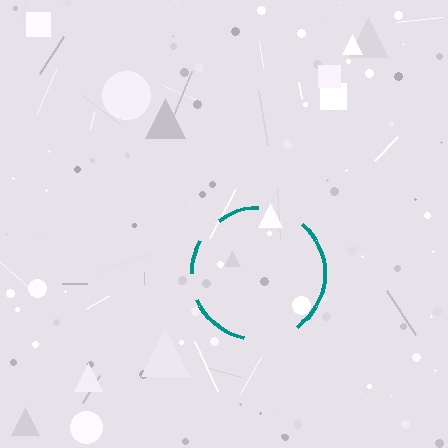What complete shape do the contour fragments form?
The contour fragments form a circle.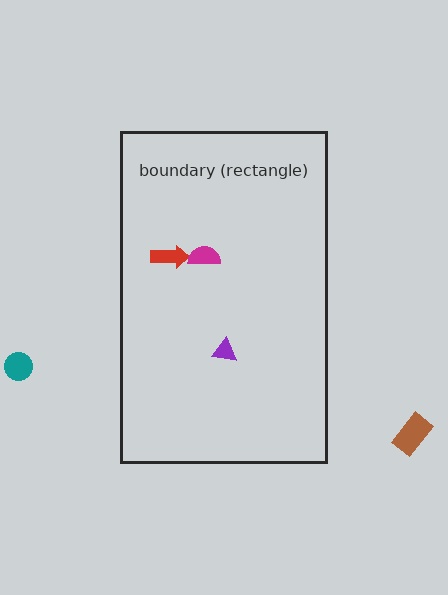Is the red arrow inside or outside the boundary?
Inside.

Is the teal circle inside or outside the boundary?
Outside.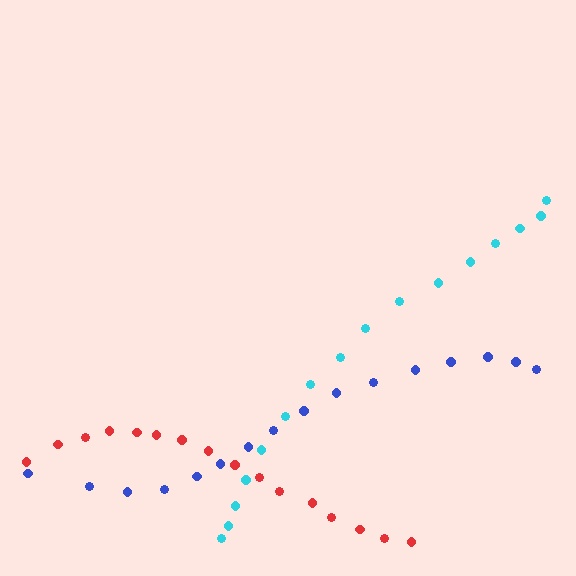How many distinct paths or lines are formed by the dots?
There are 3 distinct paths.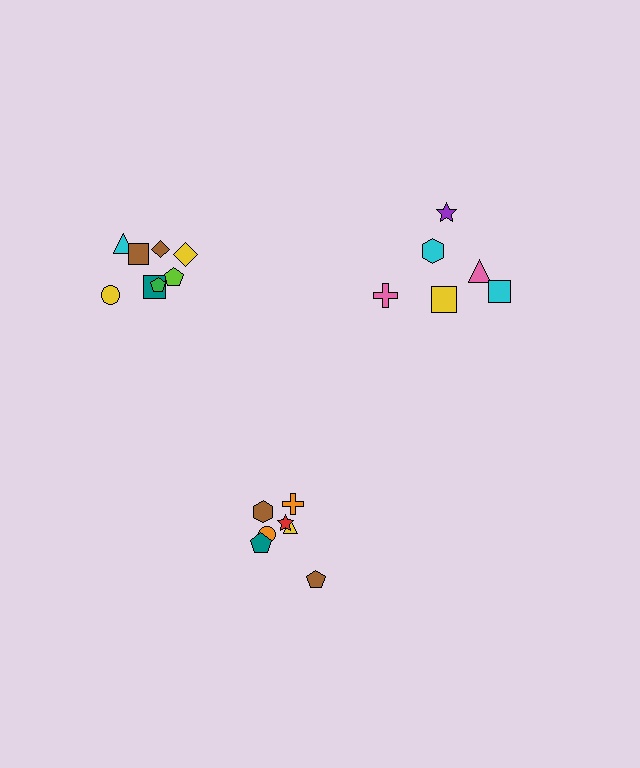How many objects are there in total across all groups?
There are 21 objects.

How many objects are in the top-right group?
There are 6 objects.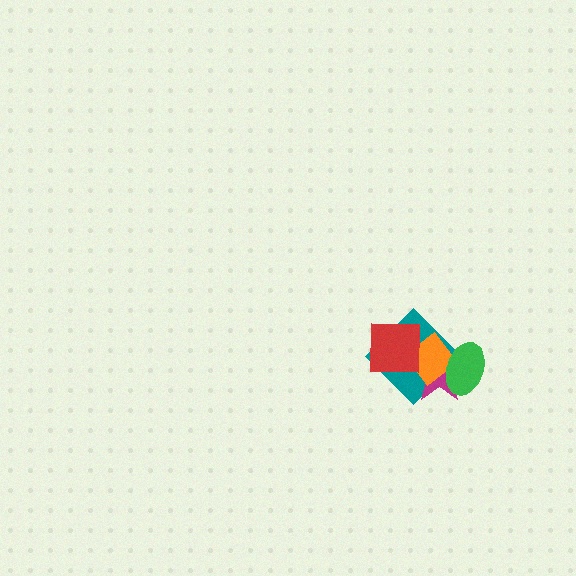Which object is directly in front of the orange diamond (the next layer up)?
The green ellipse is directly in front of the orange diamond.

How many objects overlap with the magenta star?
4 objects overlap with the magenta star.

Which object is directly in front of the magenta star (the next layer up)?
The orange diamond is directly in front of the magenta star.